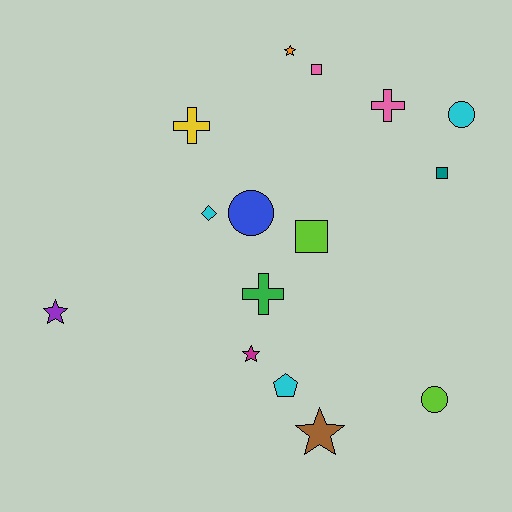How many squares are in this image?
There are 3 squares.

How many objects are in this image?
There are 15 objects.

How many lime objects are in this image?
There are 2 lime objects.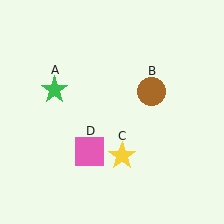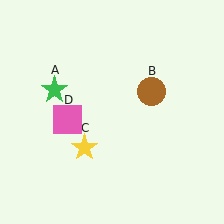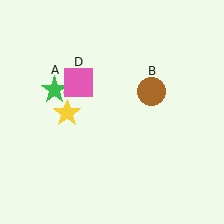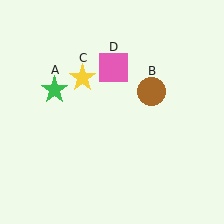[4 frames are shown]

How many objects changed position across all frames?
2 objects changed position: yellow star (object C), pink square (object D).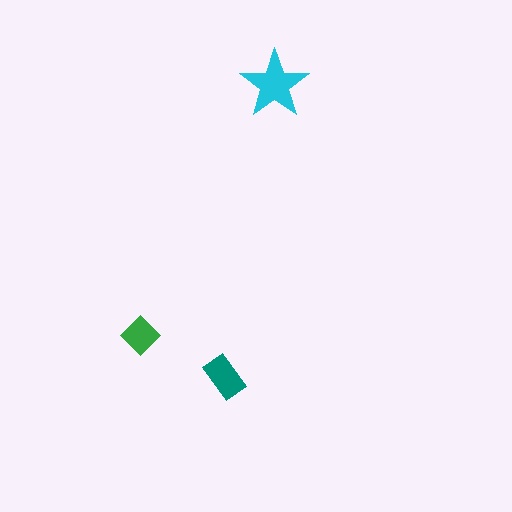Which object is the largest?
The cyan star.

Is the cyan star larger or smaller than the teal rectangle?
Larger.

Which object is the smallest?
The green diamond.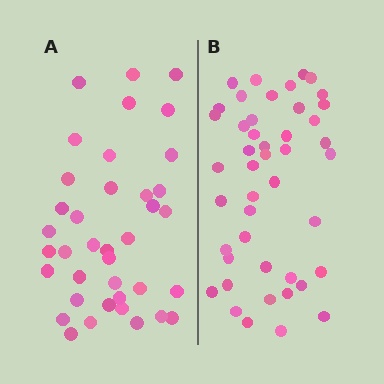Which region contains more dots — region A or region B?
Region B (the right region) has more dots.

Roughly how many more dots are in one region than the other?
Region B has roughly 8 or so more dots than region A.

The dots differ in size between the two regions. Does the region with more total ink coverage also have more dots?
No. Region A has more total ink coverage because its dots are larger, but region B actually contains more individual dots. Total area can be misleading — the number of items is what matters here.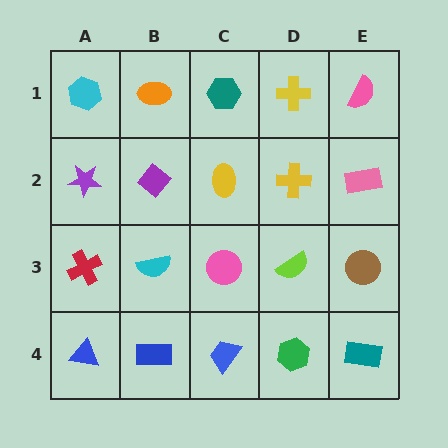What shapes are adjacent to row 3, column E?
A pink rectangle (row 2, column E), a teal rectangle (row 4, column E), a lime semicircle (row 3, column D).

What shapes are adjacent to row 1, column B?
A purple diamond (row 2, column B), a cyan hexagon (row 1, column A), a teal hexagon (row 1, column C).